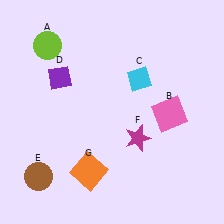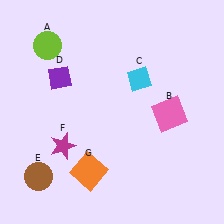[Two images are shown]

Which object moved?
The magenta star (F) moved left.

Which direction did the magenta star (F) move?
The magenta star (F) moved left.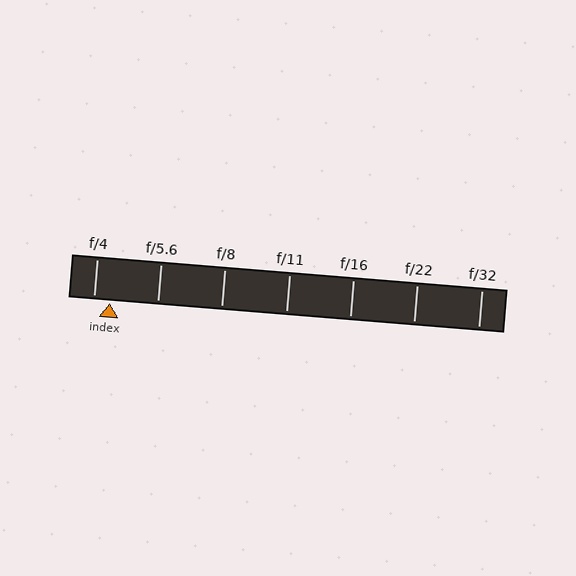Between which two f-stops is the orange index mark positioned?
The index mark is between f/4 and f/5.6.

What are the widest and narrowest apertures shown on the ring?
The widest aperture shown is f/4 and the narrowest is f/32.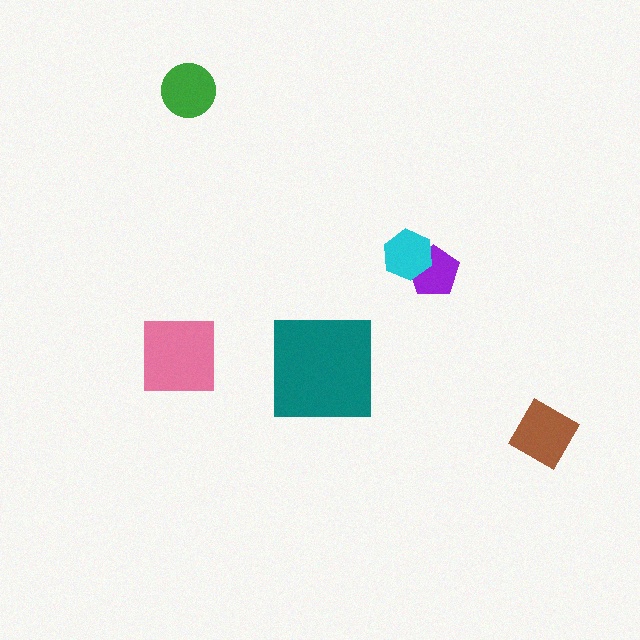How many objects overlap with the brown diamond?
0 objects overlap with the brown diamond.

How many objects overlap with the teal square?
0 objects overlap with the teal square.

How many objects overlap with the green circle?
0 objects overlap with the green circle.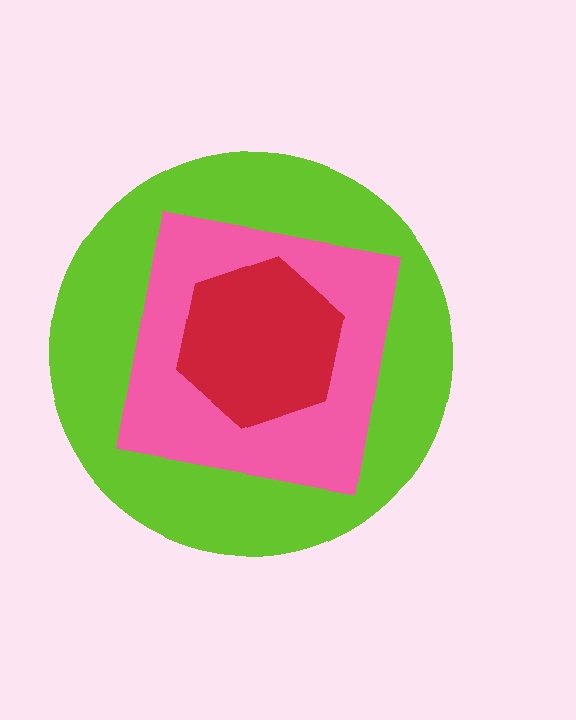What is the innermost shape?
The red hexagon.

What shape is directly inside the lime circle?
The pink square.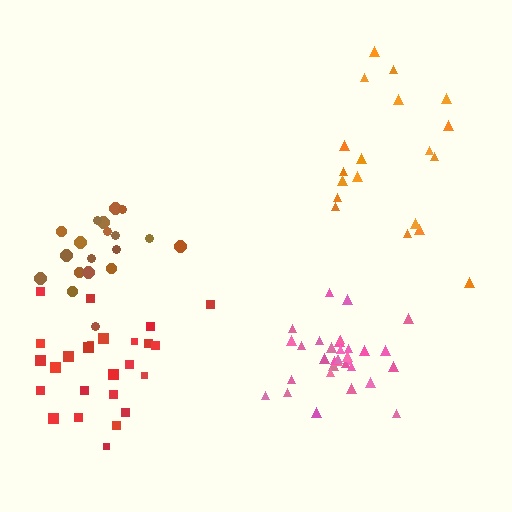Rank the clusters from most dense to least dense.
pink, brown, red, orange.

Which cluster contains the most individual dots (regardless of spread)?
Pink (32).